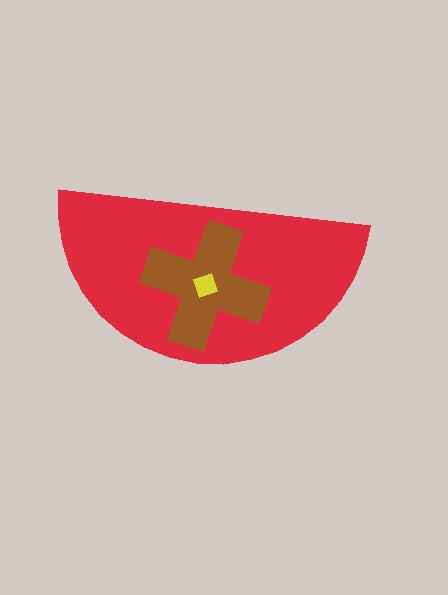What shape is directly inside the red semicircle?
The brown cross.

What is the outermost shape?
The red semicircle.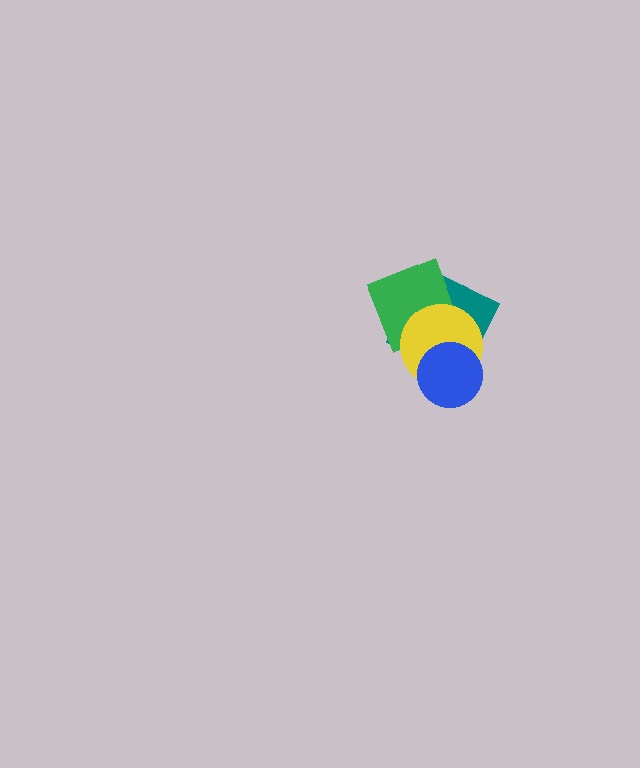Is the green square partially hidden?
Yes, it is partially covered by another shape.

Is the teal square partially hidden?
Yes, it is partially covered by another shape.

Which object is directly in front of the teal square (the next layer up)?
The green square is directly in front of the teal square.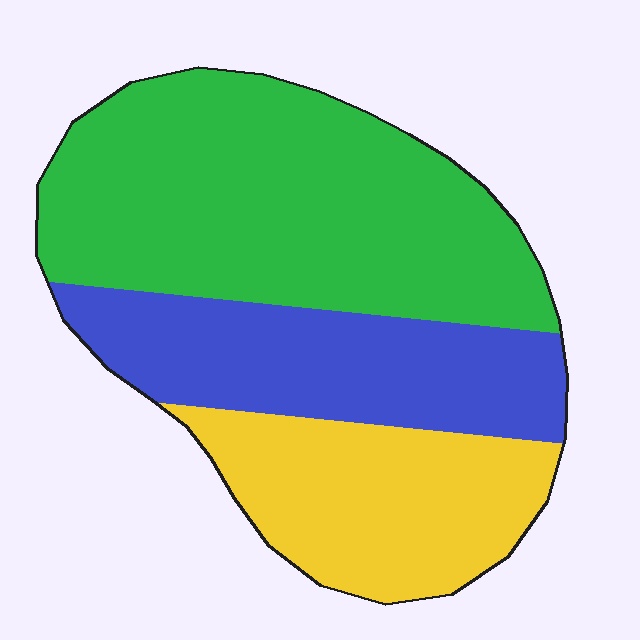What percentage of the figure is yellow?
Yellow covers around 25% of the figure.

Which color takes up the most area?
Green, at roughly 50%.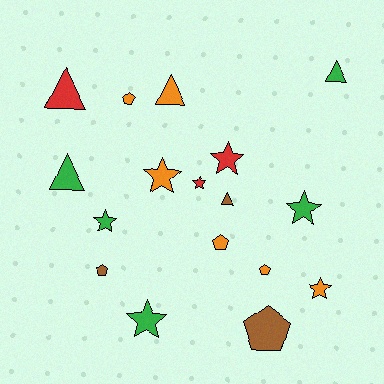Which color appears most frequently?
Orange, with 6 objects.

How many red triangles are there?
There is 1 red triangle.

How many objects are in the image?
There are 17 objects.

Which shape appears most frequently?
Star, with 7 objects.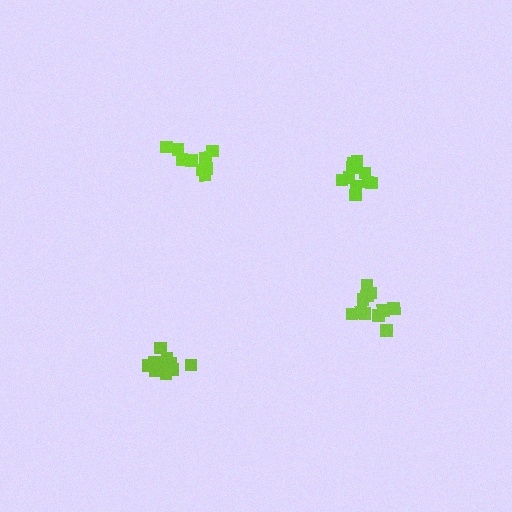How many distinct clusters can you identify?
There are 4 distinct clusters.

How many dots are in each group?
Group 1: 12 dots, Group 2: 9 dots, Group 3: 11 dots, Group 4: 11 dots (43 total).